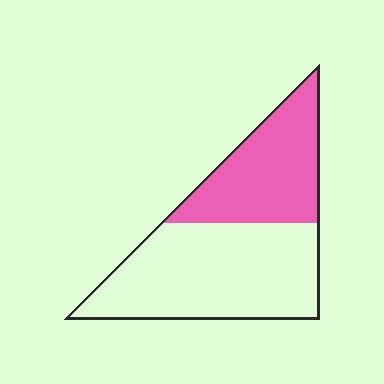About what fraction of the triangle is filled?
About three eighths (3/8).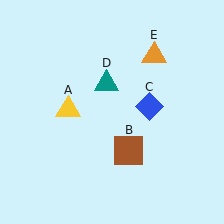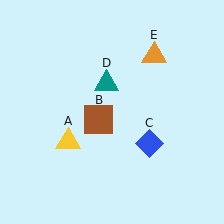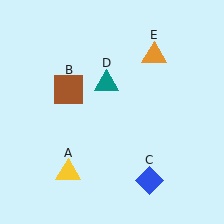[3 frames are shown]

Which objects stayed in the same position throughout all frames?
Teal triangle (object D) and orange triangle (object E) remained stationary.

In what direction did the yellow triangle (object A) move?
The yellow triangle (object A) moved down.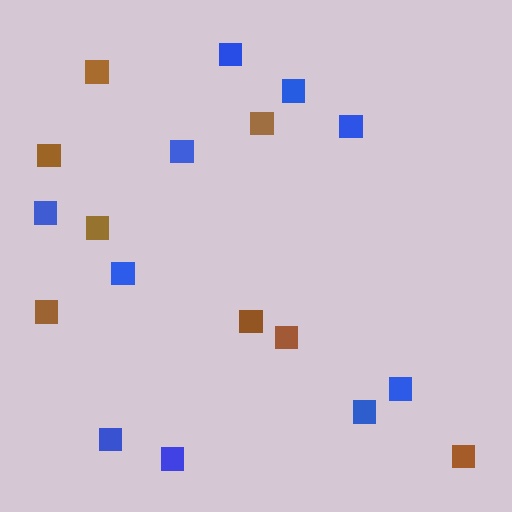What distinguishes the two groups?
There are 2 groups: one group of brown squares (8) and one group of blue squares (10).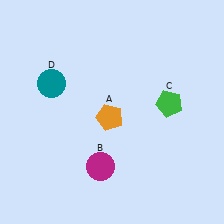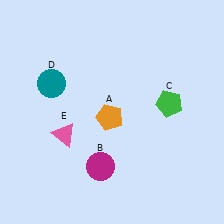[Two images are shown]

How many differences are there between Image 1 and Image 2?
There is 1 difference between the two images.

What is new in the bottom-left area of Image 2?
A pink triangle (E) was added in the bottom-left area of Image 2.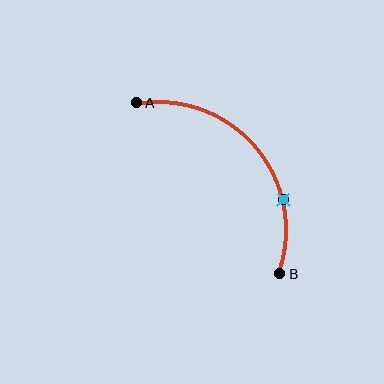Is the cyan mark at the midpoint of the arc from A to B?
No. The cyan mark lies on the arc but is closer to endpoint B. The arc midpoint would be at the point on the curve equidistant along the arc from both A and B.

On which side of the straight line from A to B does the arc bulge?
The arc bulges above and to the right of the straight line connecting A and B.